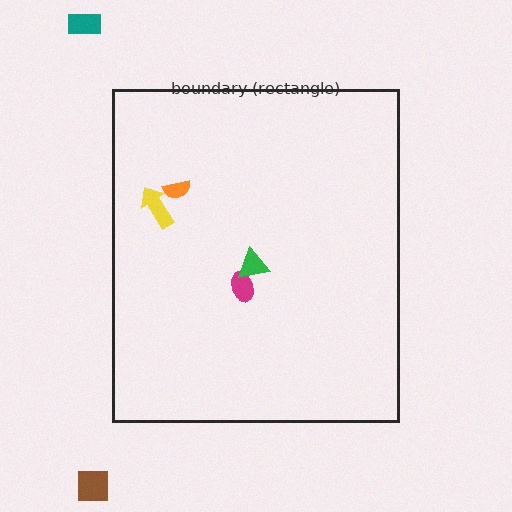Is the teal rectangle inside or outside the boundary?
Outside.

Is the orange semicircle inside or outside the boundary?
Inside.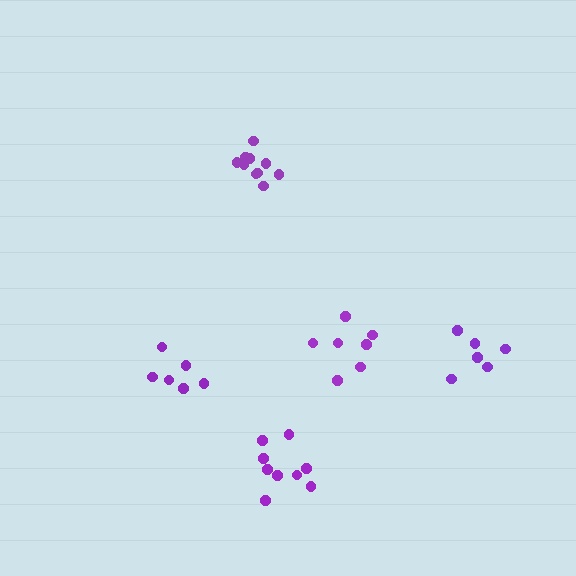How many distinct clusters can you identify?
There are 5 distinct clusters.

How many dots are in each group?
Group 1: 6 dots, Group 2: 7 dots, Group 3: 9 dots, Group 4: 11 dots, Group 5: 6 dots (39 total).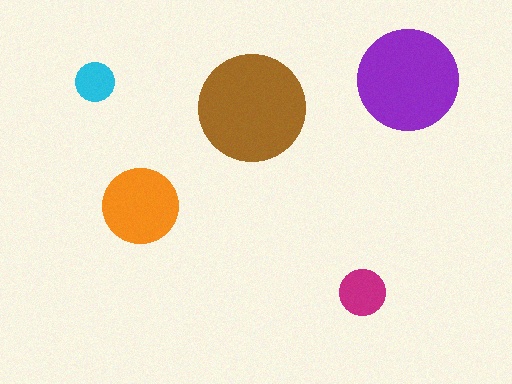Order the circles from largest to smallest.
the brown one, the purple one, the orange one, the magenta one, the cyan one.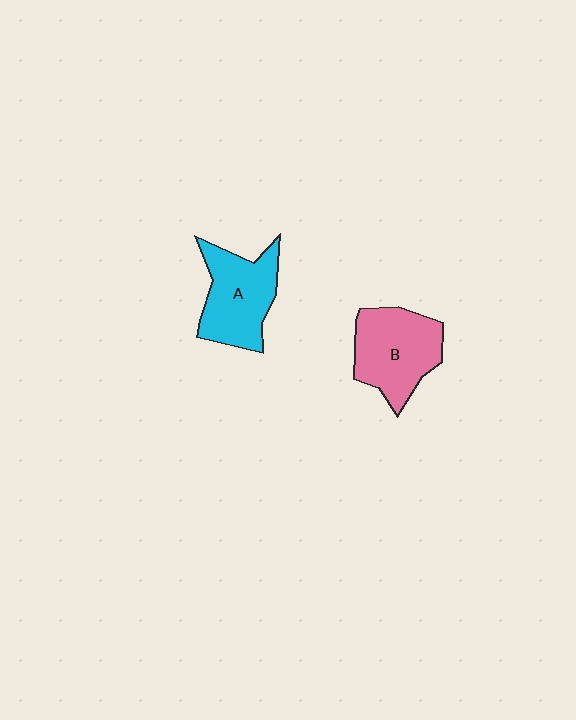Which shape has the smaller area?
Shape A (cyan).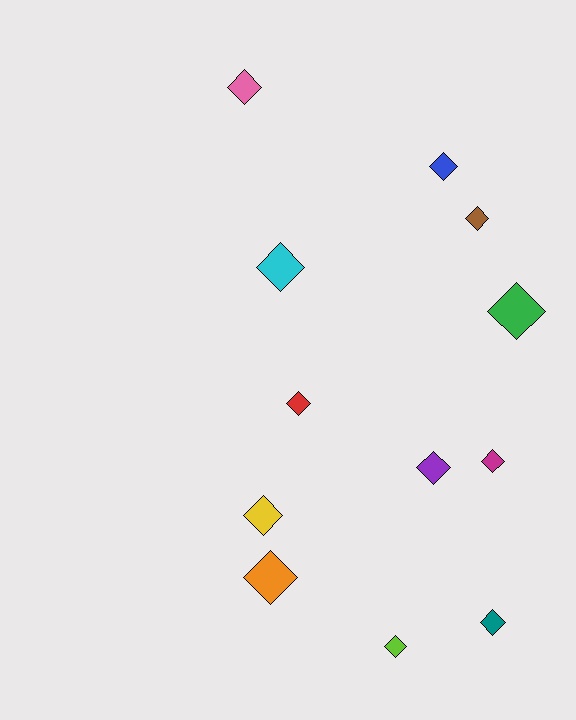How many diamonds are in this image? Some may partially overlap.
There are 12 diamonds.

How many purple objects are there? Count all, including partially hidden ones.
There is 1 purple object.